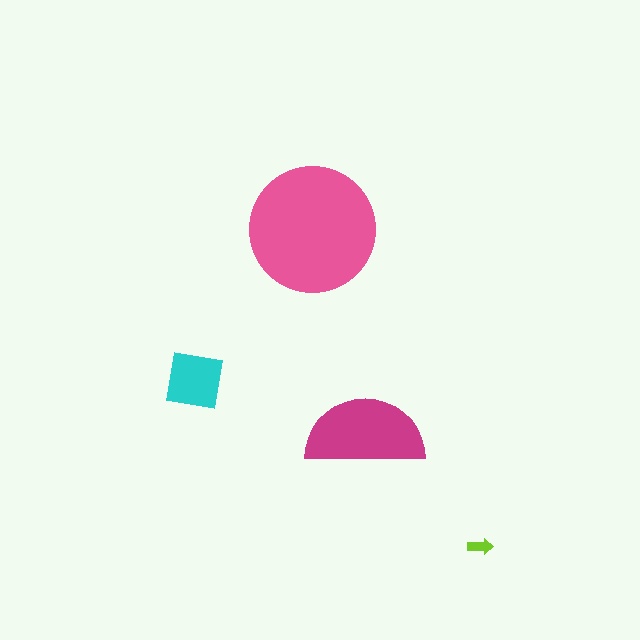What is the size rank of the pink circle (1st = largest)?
1st.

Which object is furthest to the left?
The cyan square is leftmost.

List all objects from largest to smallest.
The pink circle, the magenta semicircle, the cyan square, the lime arrow.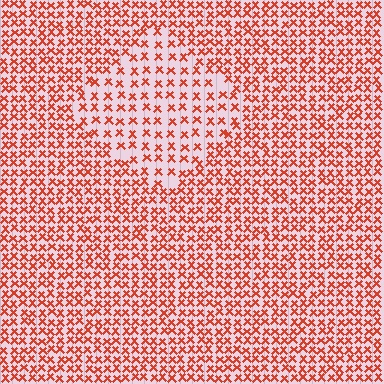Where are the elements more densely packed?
The elements are more densely packed outside the diamond boundary.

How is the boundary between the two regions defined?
The boundary is defined by a change in element density (approximately 1.9x ratio). All elements are the same color, size, and shape.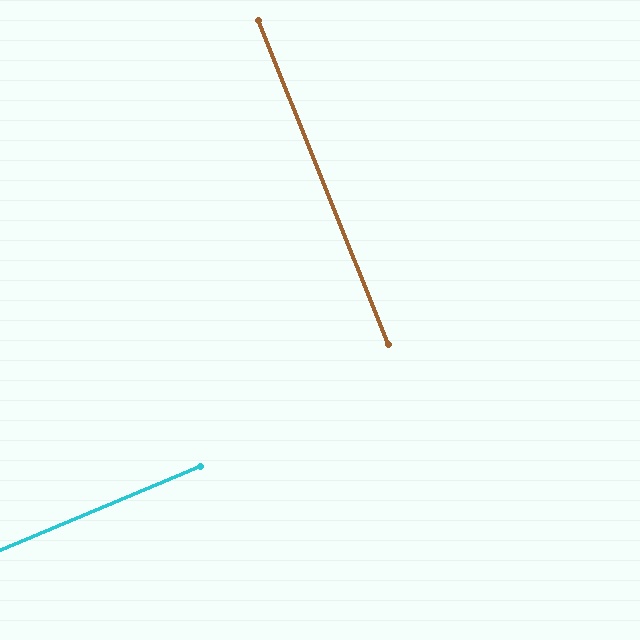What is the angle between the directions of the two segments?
Approximately 89 degrees.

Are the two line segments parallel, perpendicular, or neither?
Perpendicular — they meet at approximately 89°.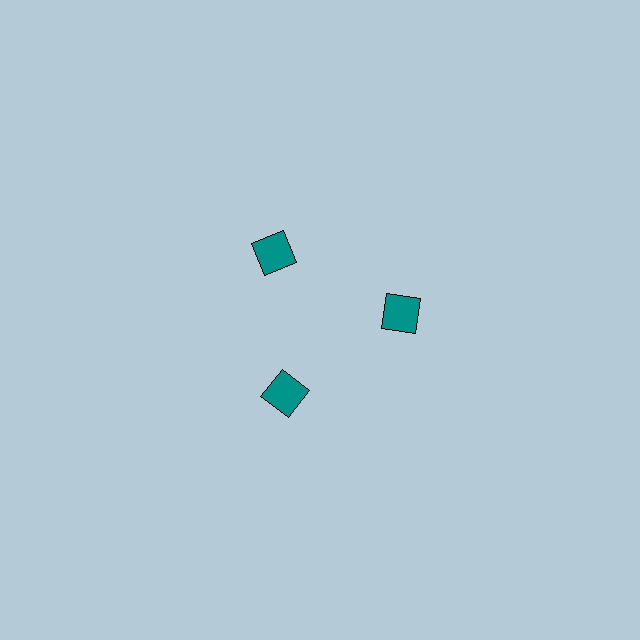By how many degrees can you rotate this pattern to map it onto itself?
The pattern maps onto itself every 120 degrees of rotation.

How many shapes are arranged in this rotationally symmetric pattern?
There are 3 shapes, arranged in 3 groups of 1.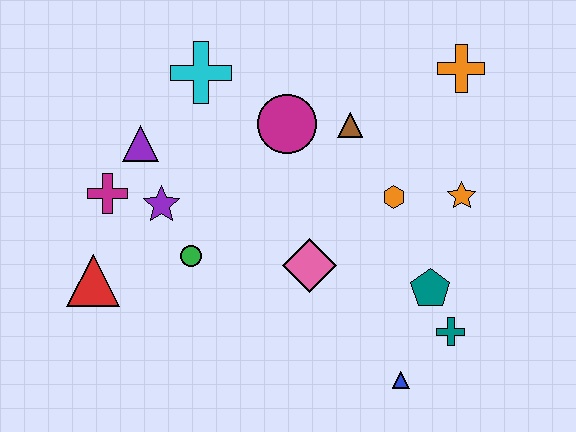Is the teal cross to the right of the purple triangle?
Yes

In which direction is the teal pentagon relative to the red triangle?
The teal pentagon is to the right of the red triangle.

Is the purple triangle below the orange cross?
Yes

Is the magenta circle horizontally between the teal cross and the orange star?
No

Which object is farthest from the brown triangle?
The red triangle is farthest from the brown triangle.